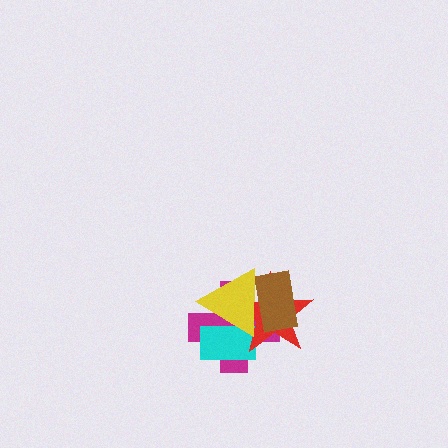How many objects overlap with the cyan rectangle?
3 objects overlap with the cyan rectangle.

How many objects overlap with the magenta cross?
4 objects overlap with the magenta cross.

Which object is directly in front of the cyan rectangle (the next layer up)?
The red star is directly in front of the cyan rectangle.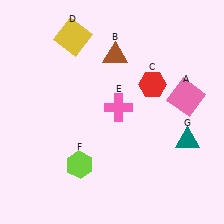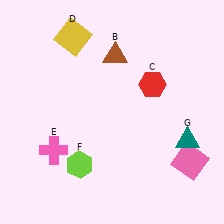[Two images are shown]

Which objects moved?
The objects that moved are: the pink square (A), the pink cross (E).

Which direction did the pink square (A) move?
The pink square (A) moved down.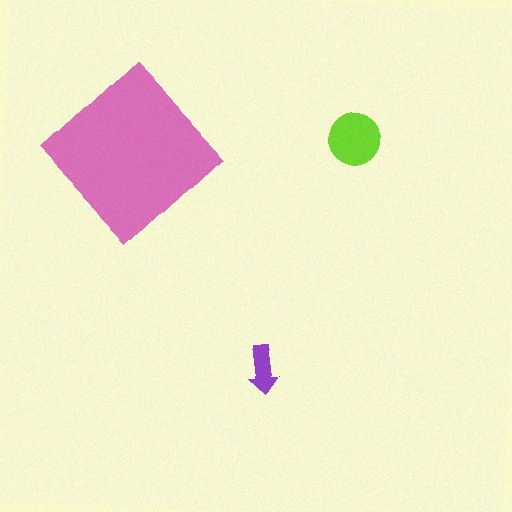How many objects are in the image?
There are 3 objects in the image.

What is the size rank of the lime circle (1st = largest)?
2nd.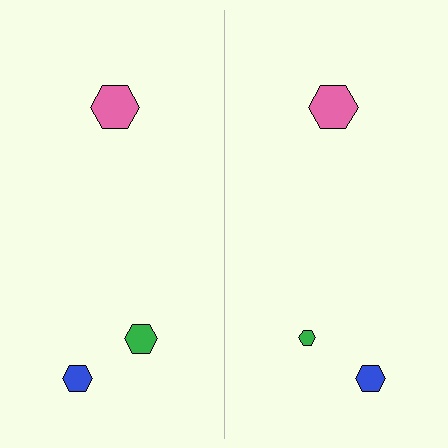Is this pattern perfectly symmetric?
No, the pattern is not perfectly symmetric. The green hexagon on the right side has a different size than its mirror counterpart.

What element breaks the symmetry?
The green hexagon on the right side has a different size than its mirror counterpart.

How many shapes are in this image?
There are 6 shapes in this image.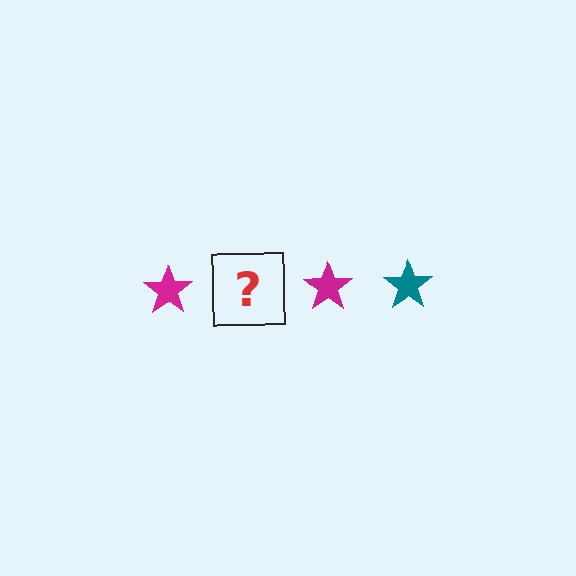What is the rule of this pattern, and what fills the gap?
The rule is that the pattern cycles through magenta, teal stars. The gap should be filled with a teal star.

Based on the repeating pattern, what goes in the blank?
The blank should be a teal star.